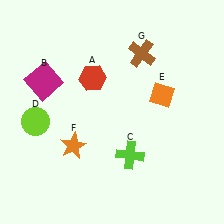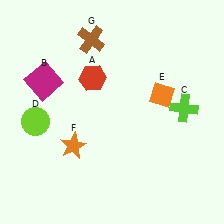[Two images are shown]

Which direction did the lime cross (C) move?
The lime cross (C) moved right.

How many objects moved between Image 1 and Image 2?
2 objects moved between the two images.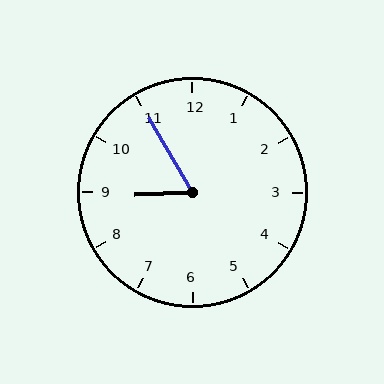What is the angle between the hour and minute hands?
Approximately 62 degrees.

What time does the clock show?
8:55.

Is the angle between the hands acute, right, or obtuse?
It is acute.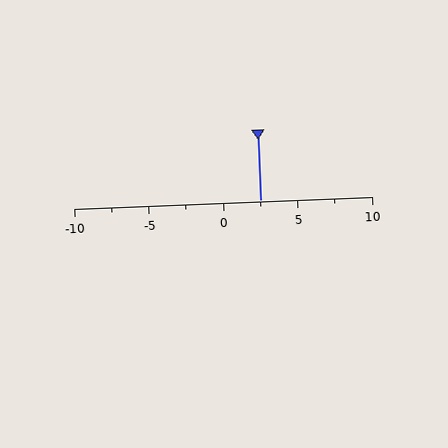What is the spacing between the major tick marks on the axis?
The major ticks are spaced 5 apart.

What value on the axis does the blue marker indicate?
The marker indicates approximately 2.5.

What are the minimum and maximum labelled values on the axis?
The axis runs from -10 to 10.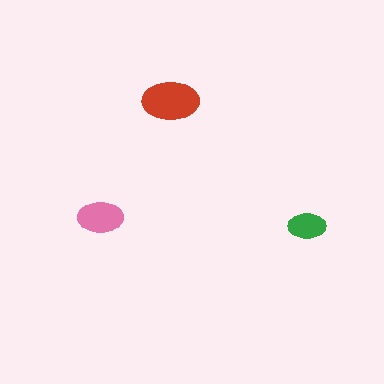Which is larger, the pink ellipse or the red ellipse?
The red one.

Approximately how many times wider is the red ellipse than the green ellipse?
About 1.5 times wider.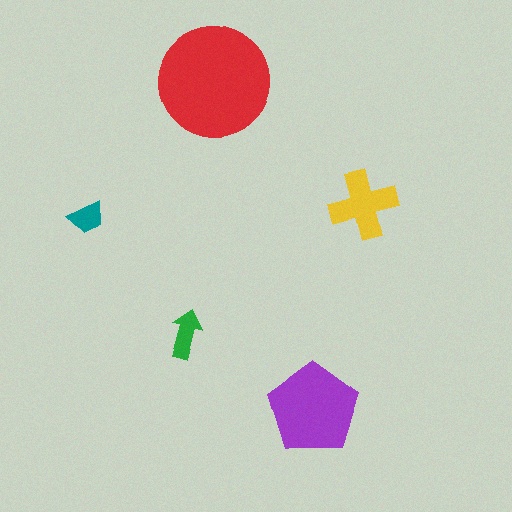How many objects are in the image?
There are 5 objects in the image.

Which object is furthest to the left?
The teal trapezoid is leftmost.